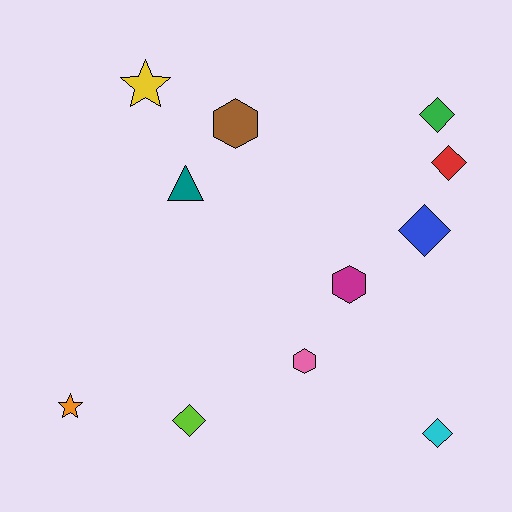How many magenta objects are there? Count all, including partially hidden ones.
There is 1 magenta object.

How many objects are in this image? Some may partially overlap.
There are 11 objects.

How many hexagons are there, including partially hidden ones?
There are 3 hexagons.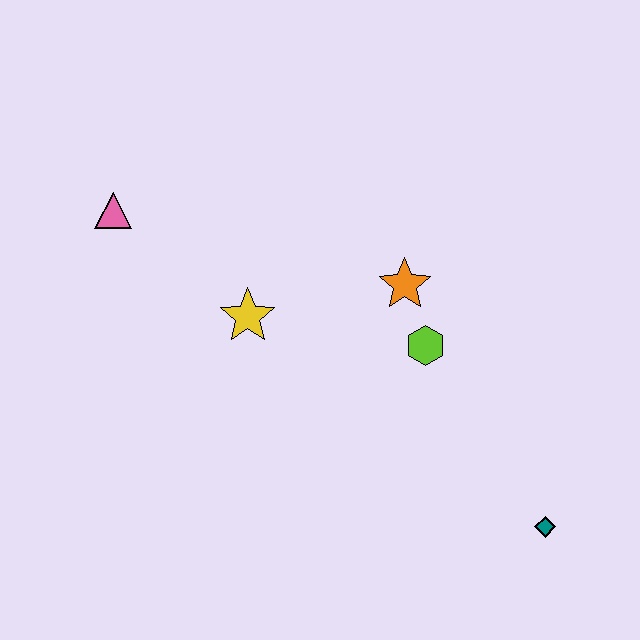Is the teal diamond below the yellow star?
Yes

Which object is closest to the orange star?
The lime hexagon is closest to the orange star.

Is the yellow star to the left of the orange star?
Yes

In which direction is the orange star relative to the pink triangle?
The orange star is to the right of the pink triangle.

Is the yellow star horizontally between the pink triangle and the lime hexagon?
Yes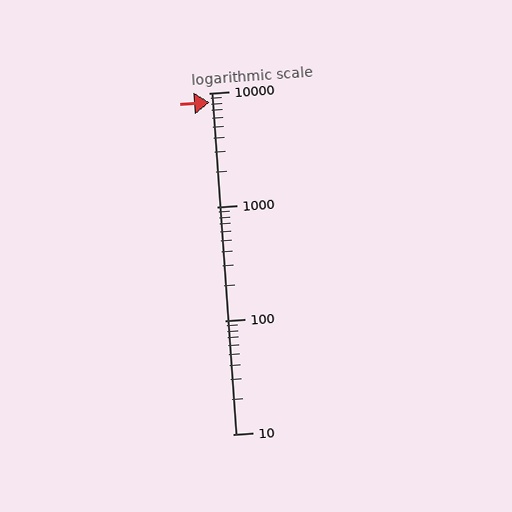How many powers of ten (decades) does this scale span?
The scale spans 3 decades, from 10 to 10000.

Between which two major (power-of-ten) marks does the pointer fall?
The pointer is between 1000 and 10000.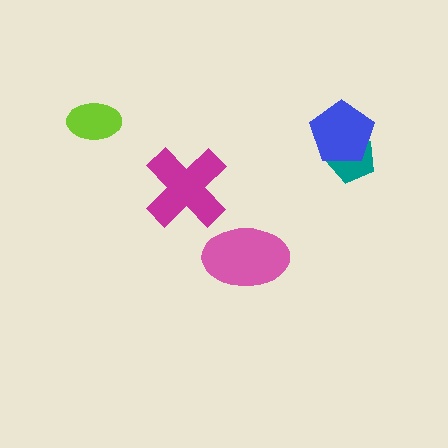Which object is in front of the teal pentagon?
The blue pentagon is in front of the teal pentagon.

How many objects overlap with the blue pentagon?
1 object overlaps with the blue pentagon.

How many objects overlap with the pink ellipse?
0 objects overlap with the pink ellipse.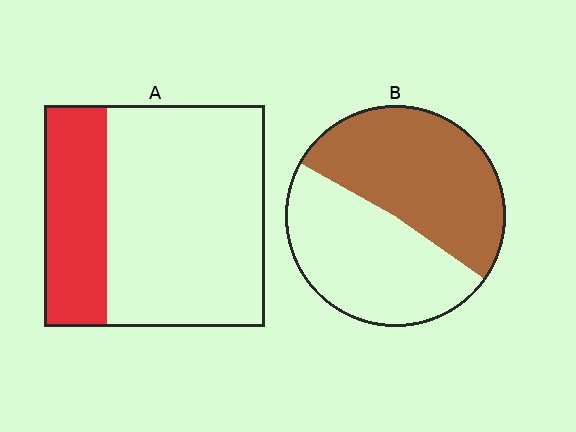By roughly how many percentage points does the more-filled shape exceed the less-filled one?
By roughly 25 percentage points (B over A).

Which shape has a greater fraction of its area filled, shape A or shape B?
Shape B.